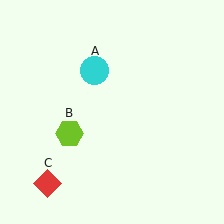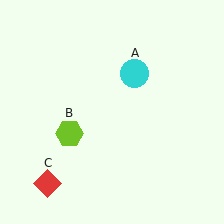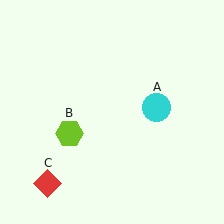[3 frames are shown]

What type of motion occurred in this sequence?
The cyan circle (object A) rotated clockwise around the center of the scene.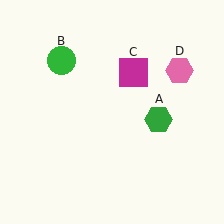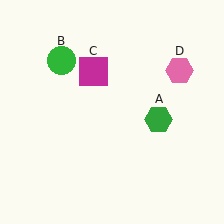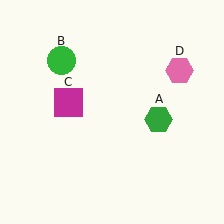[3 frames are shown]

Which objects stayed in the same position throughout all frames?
Green hexagon (object A) and green circle (object B) and pink hexagon (object D) remained stationary.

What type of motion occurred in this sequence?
The magenta square (object C) rotated counterclockwise around the center of the scene.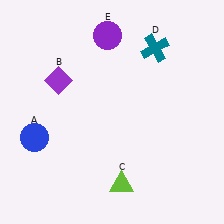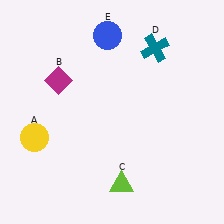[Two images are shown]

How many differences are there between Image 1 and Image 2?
There are 3 differences between the two images.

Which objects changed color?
A changed from blue to yellow. B changed from purple to magenta. E changed from purple to blue.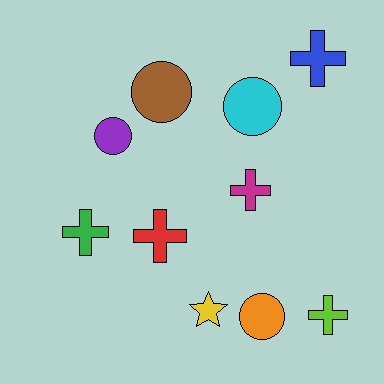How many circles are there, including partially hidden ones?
There are 4 circles.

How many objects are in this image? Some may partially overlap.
There are 10 objects.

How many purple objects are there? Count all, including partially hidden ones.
There is 1 purple object.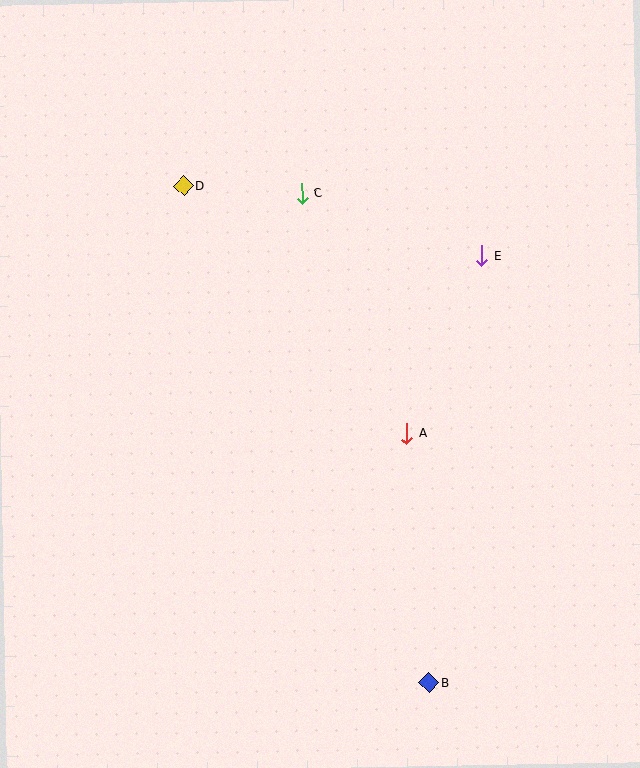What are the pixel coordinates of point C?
Point C is at (302, 194).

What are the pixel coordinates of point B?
Point B is at (429, 683).